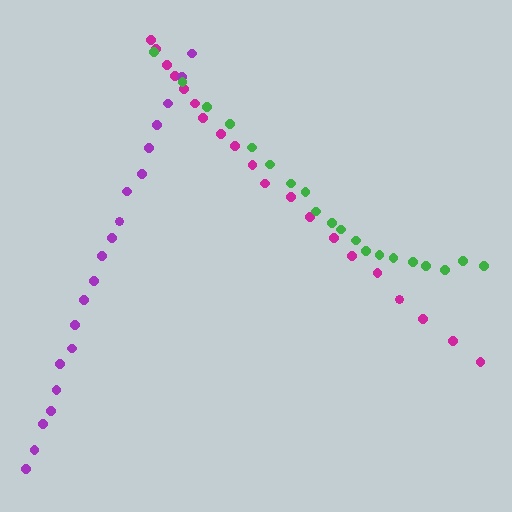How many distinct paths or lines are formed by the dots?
There are 3 distinct paths.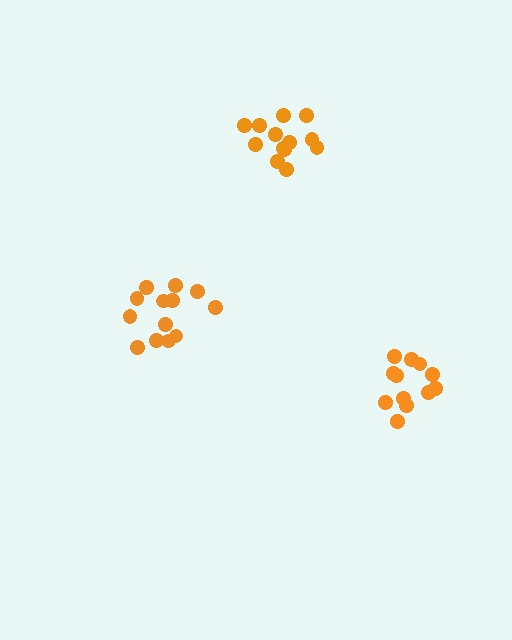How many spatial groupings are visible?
There are 3 spatial groupings.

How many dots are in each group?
Group 1: 13 dots, Group 2: 13 dots, Group 3: 12 dots (38 total).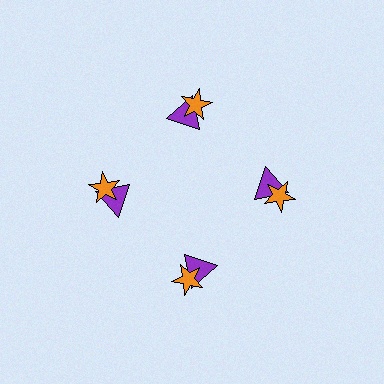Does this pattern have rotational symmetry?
Yes, this pattern has 4-fold rotational symmetry. It looks the same after rotating 90 degrees around the center.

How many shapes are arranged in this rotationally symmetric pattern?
There are 8 shapes, arranged in 4 groups of 2.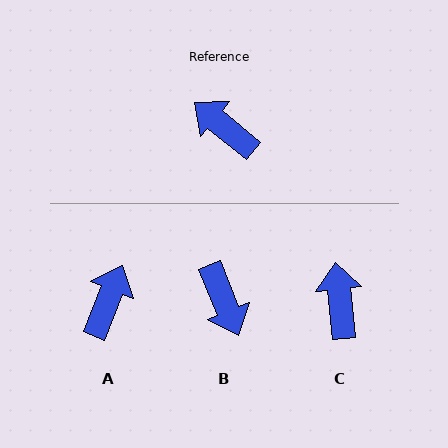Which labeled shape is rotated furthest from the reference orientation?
B, about 152 degrees away.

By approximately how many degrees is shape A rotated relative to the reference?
Approximately 72 degrees clockwise.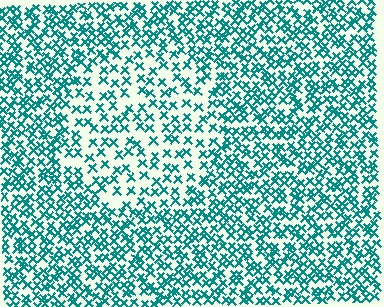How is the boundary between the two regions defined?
The boundary is defined by a change in element density (approximately 1.9x ratio). All elements are the same color, size, and shape.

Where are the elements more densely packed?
The elements are more densely packed outside the circle boundary.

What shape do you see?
I see a circle.